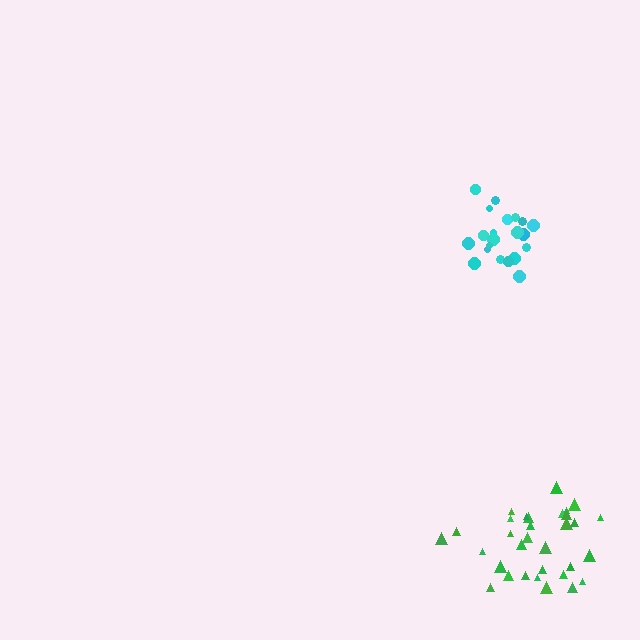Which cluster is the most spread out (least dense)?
Green.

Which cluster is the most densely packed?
Cyan.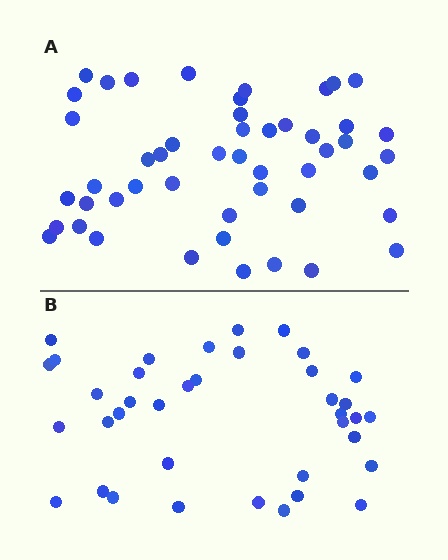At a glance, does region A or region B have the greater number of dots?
Region A (the top region) has more dots.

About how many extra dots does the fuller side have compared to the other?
Region A has roughly 12 or so more dots than region B.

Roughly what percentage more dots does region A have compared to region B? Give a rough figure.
About 30% more.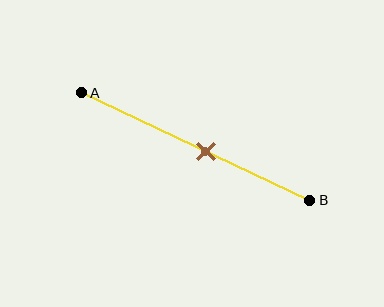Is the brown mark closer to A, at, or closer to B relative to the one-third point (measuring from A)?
The brown mark is closer to point B than the one-third point of segment AB.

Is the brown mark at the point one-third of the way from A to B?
No, the mark is at about 55% from A, not at the 33% one-third point.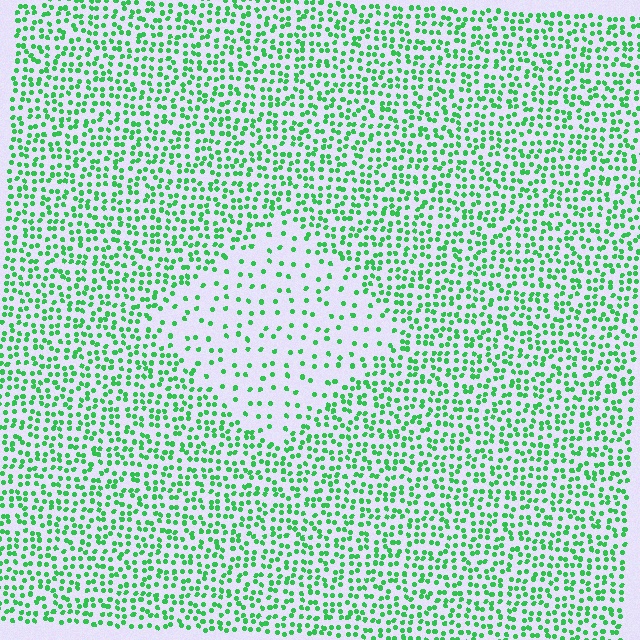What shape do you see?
I see a diamond.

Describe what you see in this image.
The image contains small green elements arranged at two different densities. A diamond-shaped region is visible where the elements are less densely packed than the surrounding area.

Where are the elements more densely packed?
The elements are more densely packed outside the diamond boundary.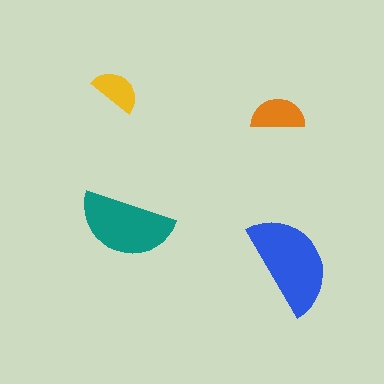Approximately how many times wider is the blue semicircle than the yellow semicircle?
About 2 times wider.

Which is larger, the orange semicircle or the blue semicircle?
The blue one.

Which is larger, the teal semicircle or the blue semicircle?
The blue one.